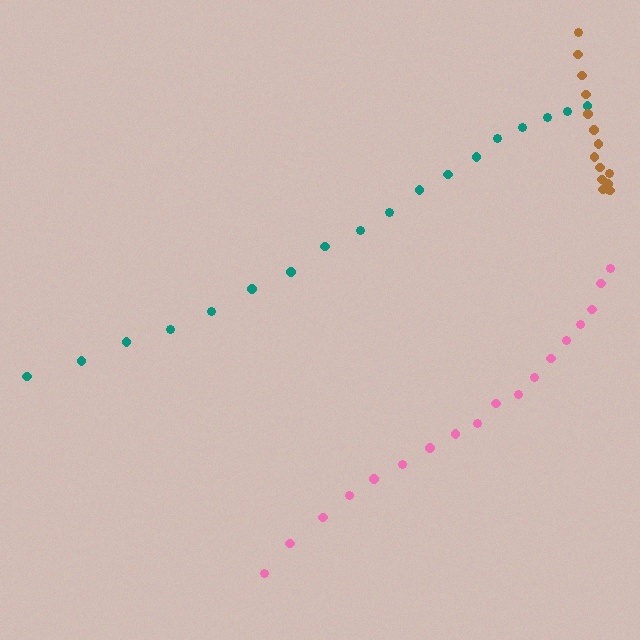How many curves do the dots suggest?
There are 3 distinct paths.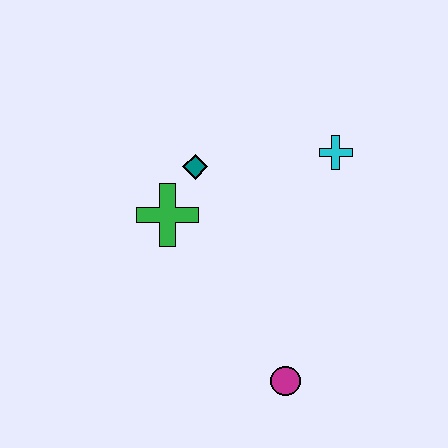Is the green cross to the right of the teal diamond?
No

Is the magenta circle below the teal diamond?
Yes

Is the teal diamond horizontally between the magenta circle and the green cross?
Yes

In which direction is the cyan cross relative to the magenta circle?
The cyan cross is above the magenta circle.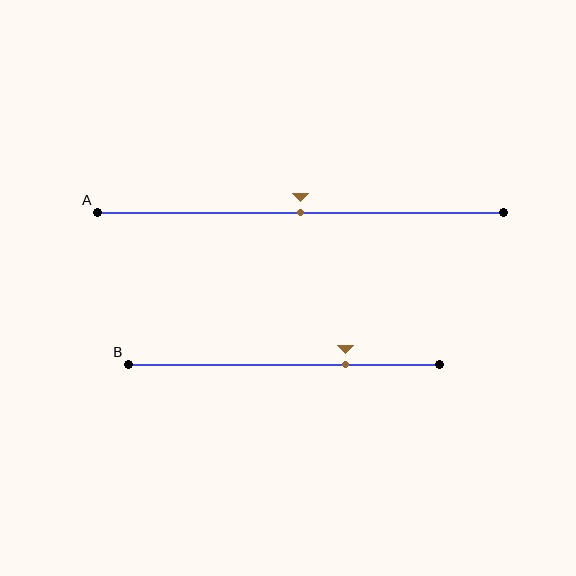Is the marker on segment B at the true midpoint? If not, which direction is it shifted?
No, the marker on segment B is shifted to the right by about 20% of the segment length.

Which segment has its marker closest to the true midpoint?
Segment A has its marker closest to the true midpoint.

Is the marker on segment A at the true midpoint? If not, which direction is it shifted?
Yes, the marker on segment A is at the true midpoint.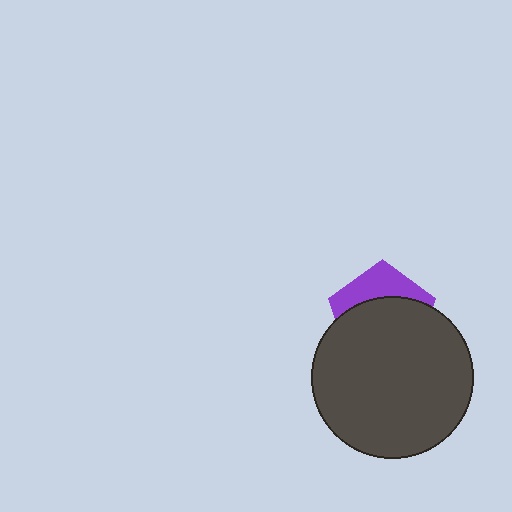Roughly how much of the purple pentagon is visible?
A small part of it is visible (roughly 33%).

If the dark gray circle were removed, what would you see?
You would see the complete purple pentagon.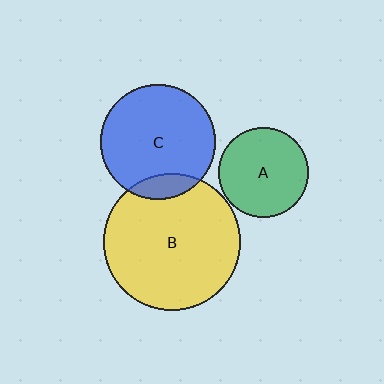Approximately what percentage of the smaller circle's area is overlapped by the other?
Approximately 10%.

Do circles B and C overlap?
Yes.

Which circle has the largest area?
Circle B (yellow).